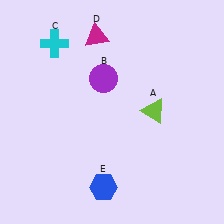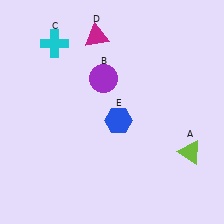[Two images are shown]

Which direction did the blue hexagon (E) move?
The blue hexagon (E) moved up.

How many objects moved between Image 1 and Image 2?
2 objects moved between the two images.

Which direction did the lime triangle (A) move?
The lime triangle (A) moved down.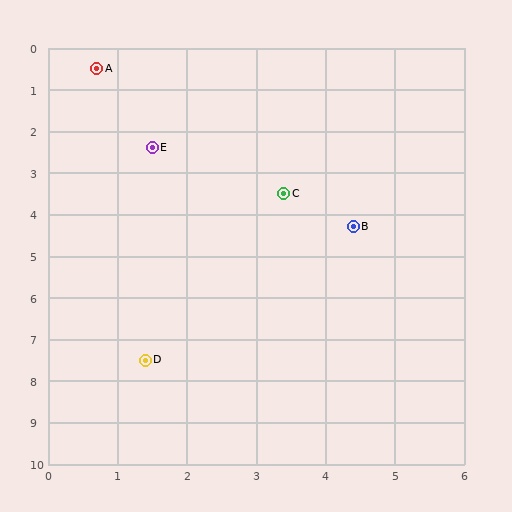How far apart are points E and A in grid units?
Points E and A are about 2.1 grid units apart.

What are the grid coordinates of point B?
Point B is at approximately (4.4, 4.3).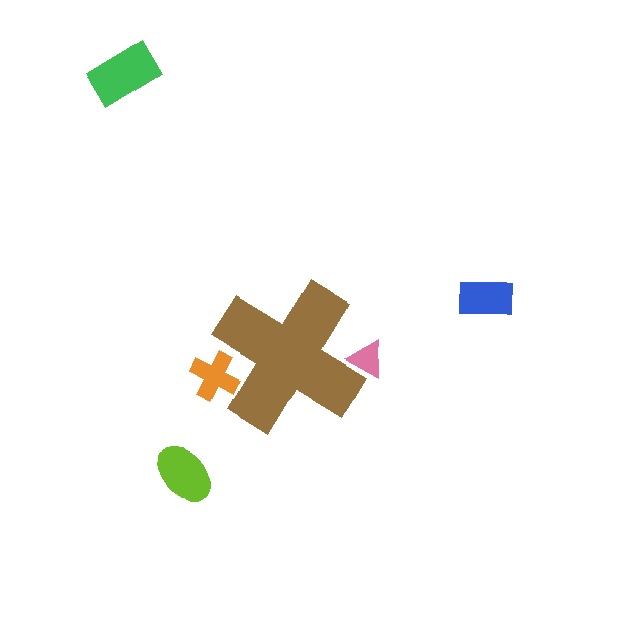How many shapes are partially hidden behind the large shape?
2 shapes are partially hidden.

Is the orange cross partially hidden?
Yes, the orange cross is partially hidden behind the brown cross.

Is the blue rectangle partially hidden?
No, the blue rectangle is fully visible.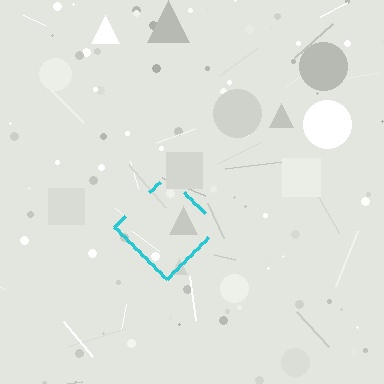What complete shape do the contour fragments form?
The contour fragments form a diamond.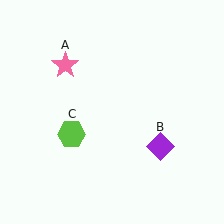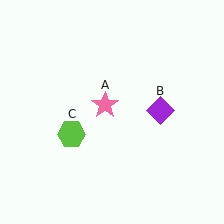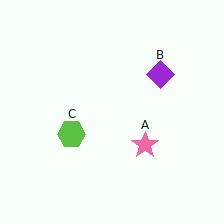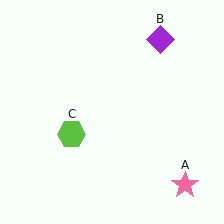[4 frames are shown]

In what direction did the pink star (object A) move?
The pink star (object A) moved down and to the right.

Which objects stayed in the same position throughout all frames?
Lime hexagon (object C) remained stationary.